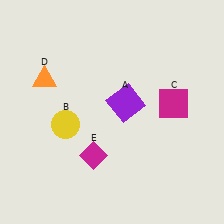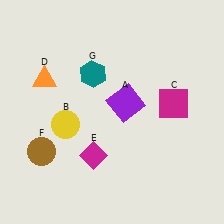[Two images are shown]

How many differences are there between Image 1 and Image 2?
There are 2 differences between the two images.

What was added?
A brown circle (F), a teal hexagon (G) were added in Image 2.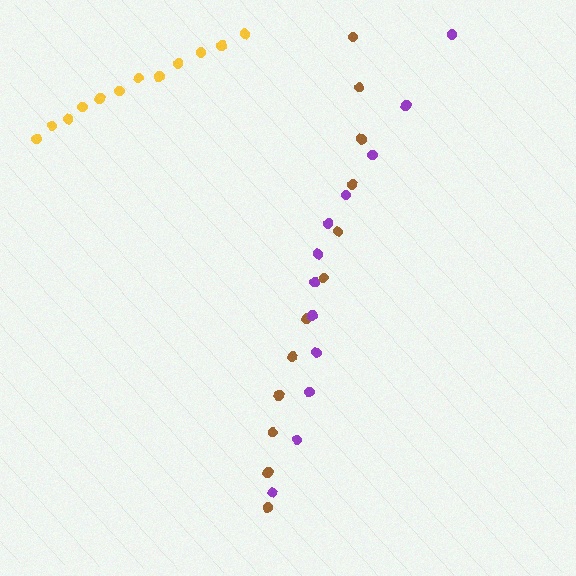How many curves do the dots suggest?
There are 3 distinct paths.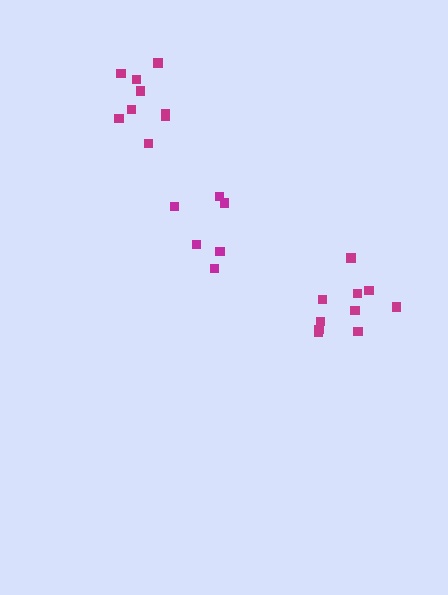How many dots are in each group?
Group 1: 9 dots, Group 2: 10 dots, Group 3: 6 dots (25 total).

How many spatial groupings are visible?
There are 3 spatial groupings.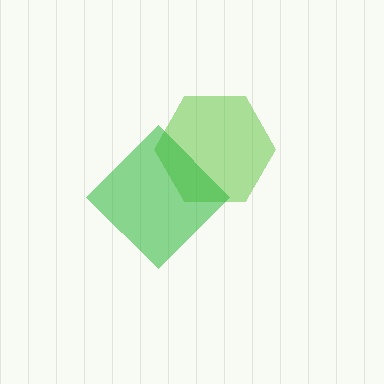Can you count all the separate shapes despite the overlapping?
Yes, there are 2 separate shapes.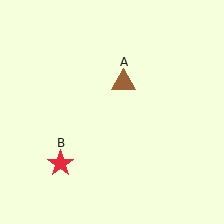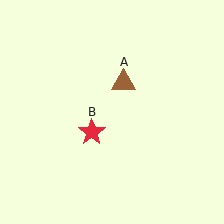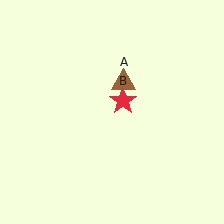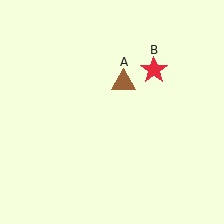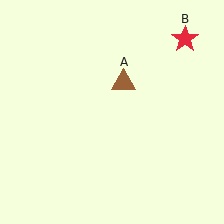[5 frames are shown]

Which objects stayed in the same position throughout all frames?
Brown triangle (object A) remained stationary.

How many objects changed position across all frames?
1 object changed position: red star (object B).